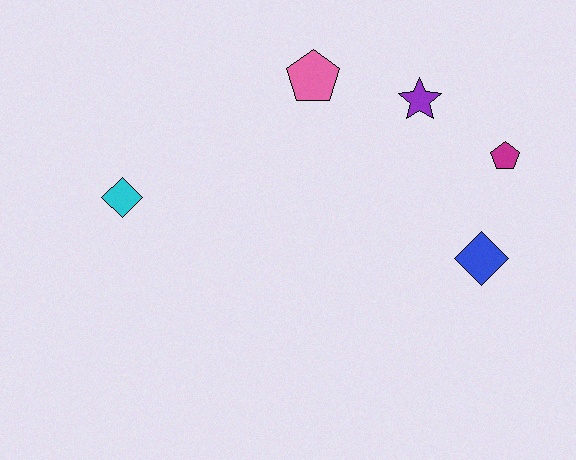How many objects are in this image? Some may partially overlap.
There are 5 objects.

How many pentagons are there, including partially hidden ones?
There are 2 pentagons.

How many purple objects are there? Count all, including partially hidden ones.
There is 1 purple object.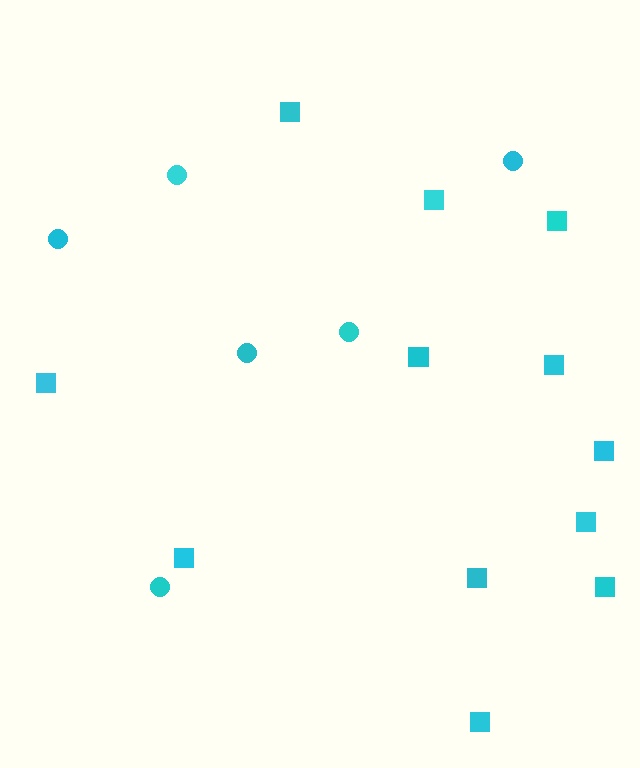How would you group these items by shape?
There are 2 groups: one group of circles (6) and one group of squares (12).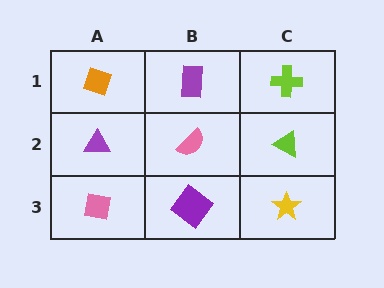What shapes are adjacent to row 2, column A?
An orange diamond (row 1, column A), a pink square (row 3, column A), a pink semicircle (row 2, column B).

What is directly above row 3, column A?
A purple triangle.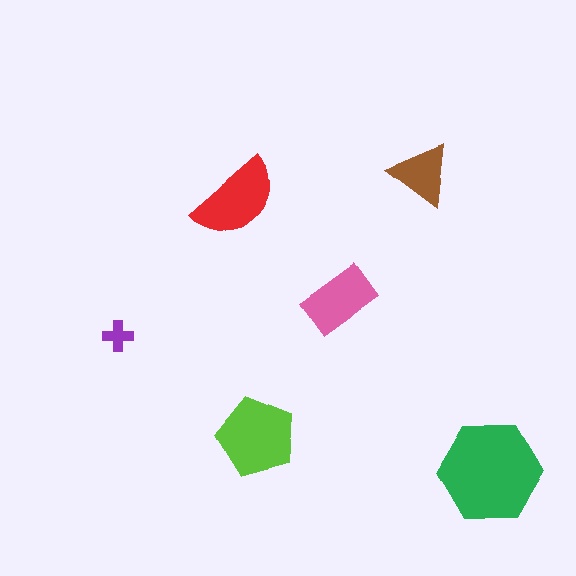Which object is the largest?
The green hexagon.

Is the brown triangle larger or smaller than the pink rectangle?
Smaller.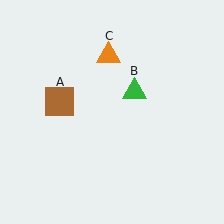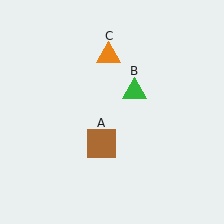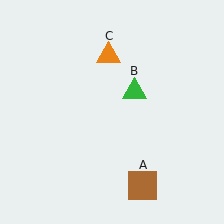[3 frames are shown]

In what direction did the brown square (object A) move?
The brown square (object A) moved down and to the right.